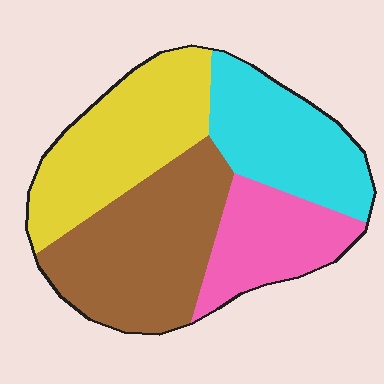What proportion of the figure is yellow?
Yellow takes up about one quarter (1/4) of the figure.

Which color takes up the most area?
Brown, at roughly 30%.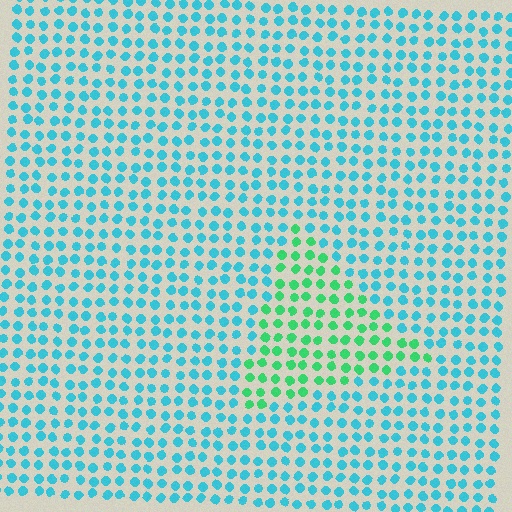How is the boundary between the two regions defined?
The boundary is defined purely by a slight shift in hue (about 46 degrees). Spacing, size, and orientation are identical on both sides.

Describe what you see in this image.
The image is filled with small cyan elements in a uniform arrangement. A triangle-shaped region is visible where the elements are tinted to a slightly different hue, forming a subtle color boundary.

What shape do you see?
I see a triangle.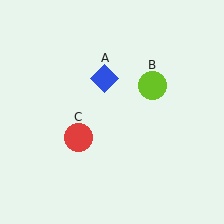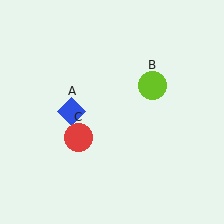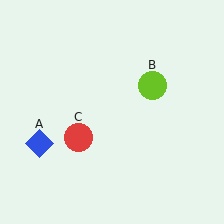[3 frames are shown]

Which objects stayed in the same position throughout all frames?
Lime circle (object B) and red circle (object C) remained stationary.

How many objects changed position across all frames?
1 object changed position: blue diamond (object A).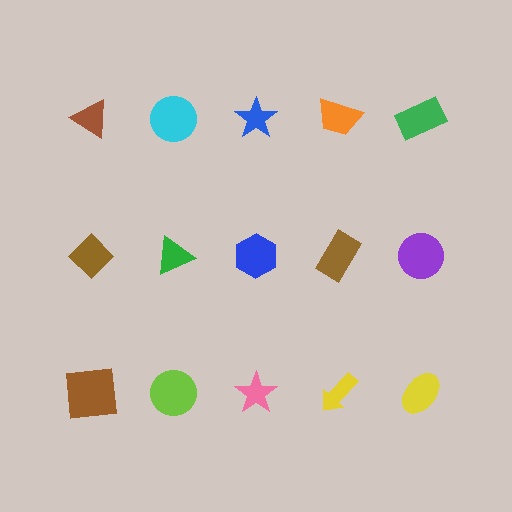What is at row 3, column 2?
A lime circle.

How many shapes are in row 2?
5 shapes.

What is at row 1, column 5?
A green rectangle.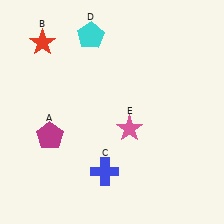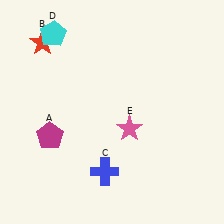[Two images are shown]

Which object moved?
The cyan pentagon (D) moved left.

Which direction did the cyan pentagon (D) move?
The cyan pentagon (D) moved left.